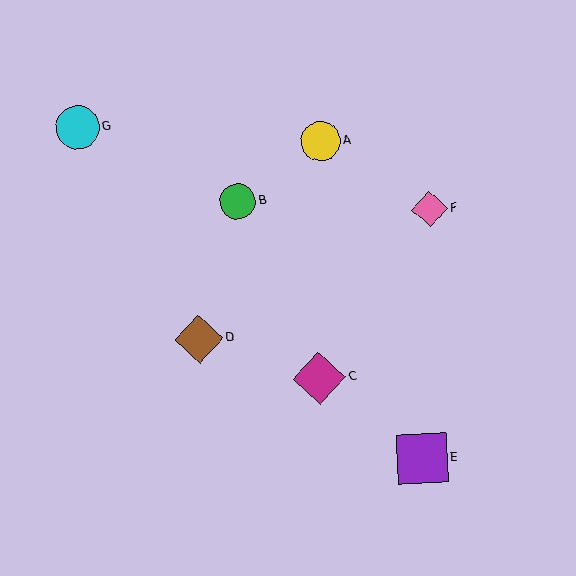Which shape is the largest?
The magenta diamond (labeled C) is the largest.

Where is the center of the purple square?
The center of the purple square is at (422, 458).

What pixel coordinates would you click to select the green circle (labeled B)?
Click at (237, 201) to select the green circle B.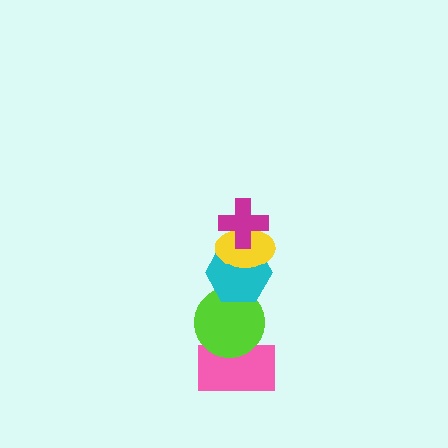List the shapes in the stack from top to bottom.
From top to bottom: the magenta cross, the yellow ellipse, the cyan hexagon, the lime circle, the pink rectangle.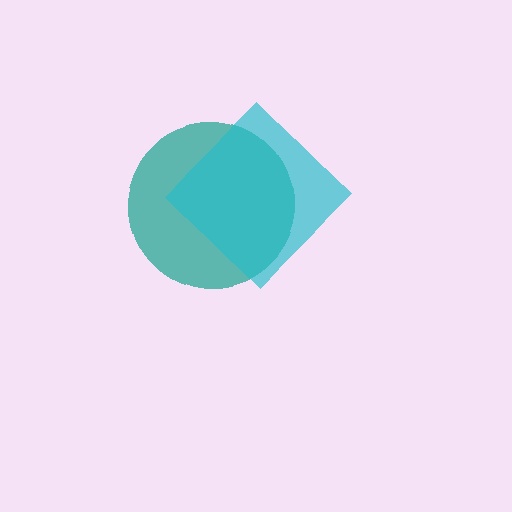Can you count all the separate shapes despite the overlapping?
Yes, there are 2 separate shapes.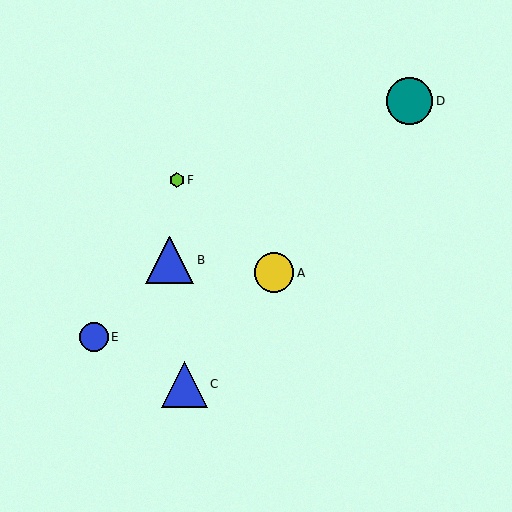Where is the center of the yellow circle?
The center of the yellow circle is at (274, 273).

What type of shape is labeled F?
Shape F is a lime hexagon.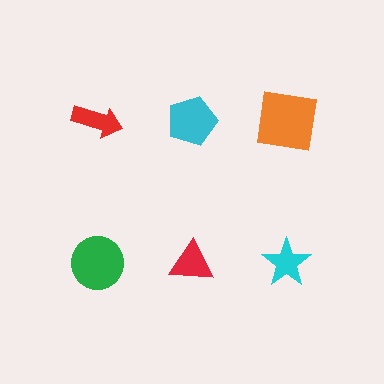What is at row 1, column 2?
A cyan pentagon.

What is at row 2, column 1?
A green circle.